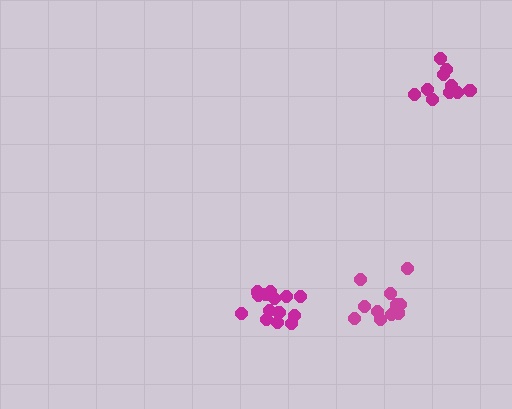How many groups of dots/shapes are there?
There are 3 groups.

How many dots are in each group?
Group 1: 10 dots, Group 2: 11 dots, Group 3: 15 dots (36 total).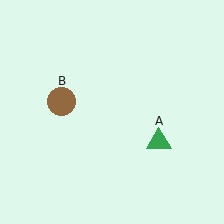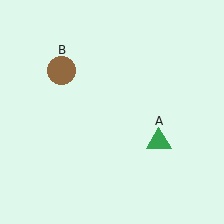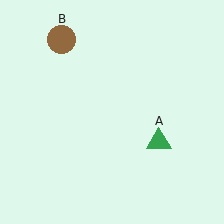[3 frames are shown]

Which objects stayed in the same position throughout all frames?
Green triangle (object A) remained stationary.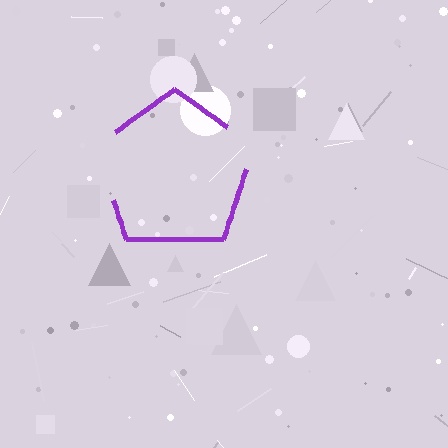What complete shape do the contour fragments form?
The contour fragments form a pentagon.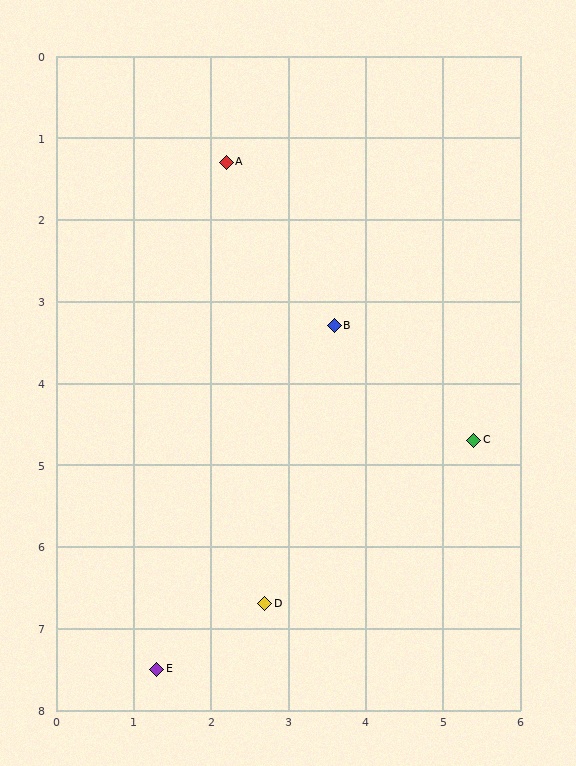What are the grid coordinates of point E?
Point E is at approximately (1.3, 7.5).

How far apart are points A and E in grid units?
Points A and E are about 6.3 grid units apart.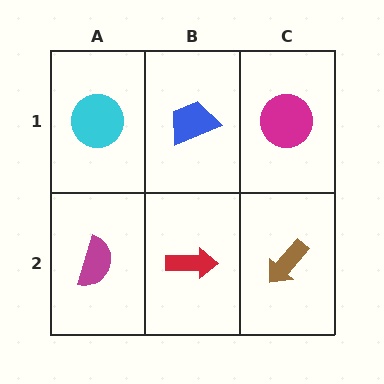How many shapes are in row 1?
3 shapes.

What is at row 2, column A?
A magenta semicircle.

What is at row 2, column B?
A red arrow.